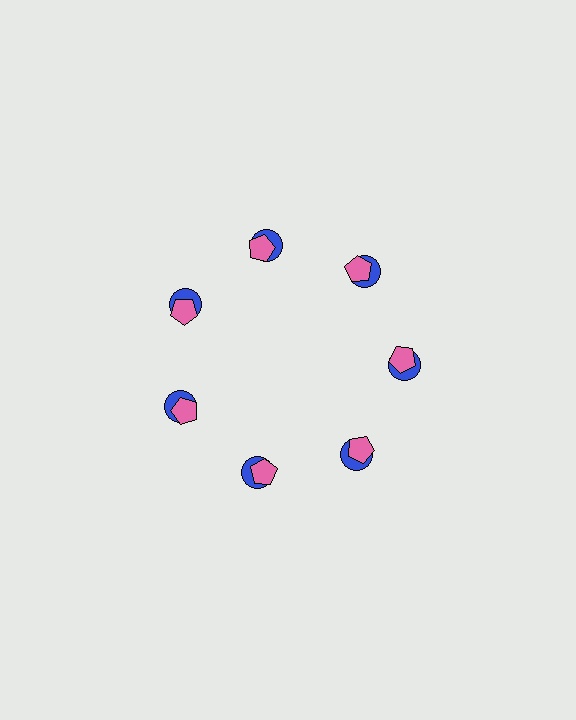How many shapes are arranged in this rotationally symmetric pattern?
There are 14 shapes, arranged in 7 groups of 2.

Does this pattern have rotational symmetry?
Yes, this pattern has 7-fold rotational symmetry. It looks the same after rotating 51 degrees around the center.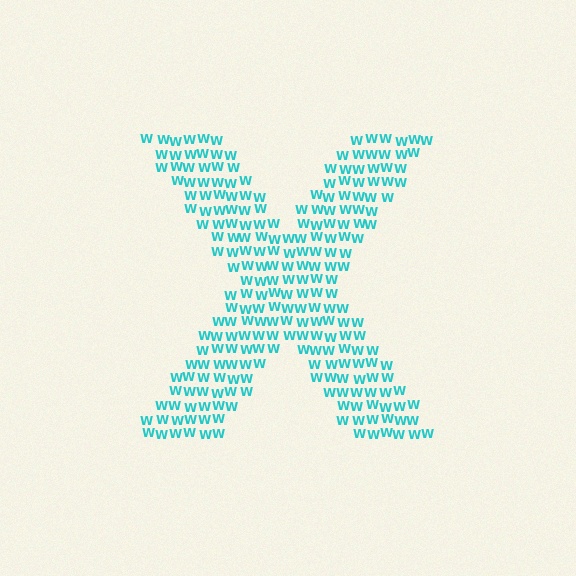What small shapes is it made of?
It is made of small letter W's.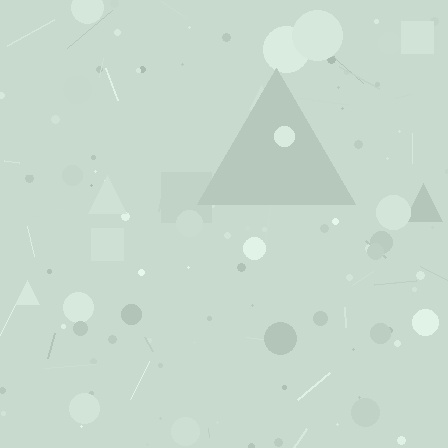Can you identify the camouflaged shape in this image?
The camouflaged shape is a triangle.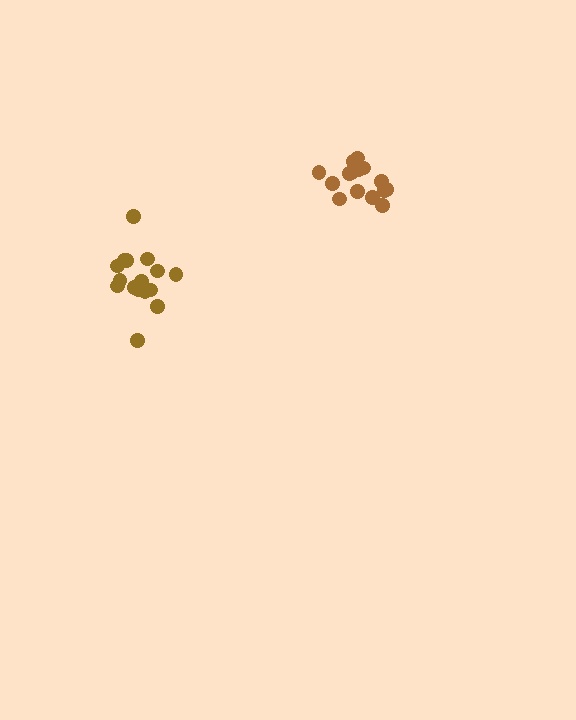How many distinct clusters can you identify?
There are 2 distinct clusters.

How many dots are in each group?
Group 1: 18 dots, Group 2: 15 dots (33 total).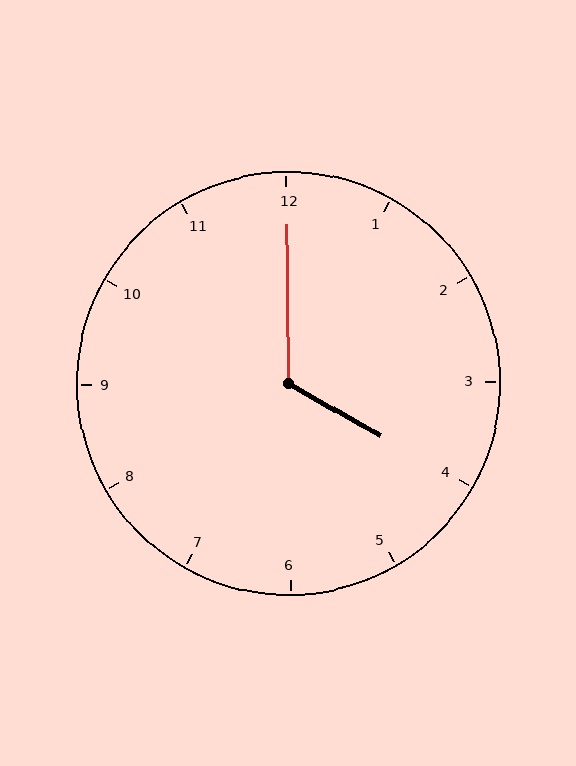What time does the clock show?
4:00.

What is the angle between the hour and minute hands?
Approximately 120 degrees.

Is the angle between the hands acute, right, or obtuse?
It is obtuse.